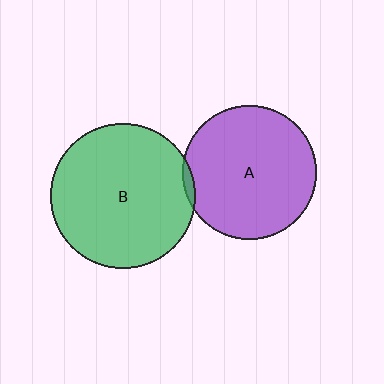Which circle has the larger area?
Circle B (green).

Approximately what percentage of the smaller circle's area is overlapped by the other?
Approximately 5%.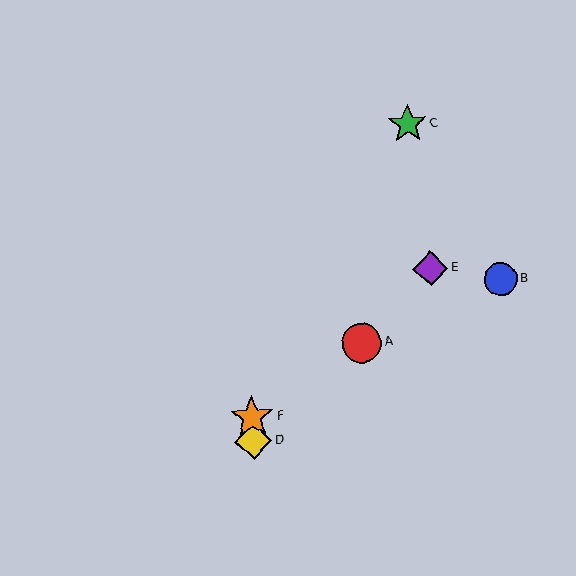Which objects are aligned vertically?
Objects D, F are aligned vertically.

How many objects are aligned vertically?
2 objects (D, F) are aligned vertically.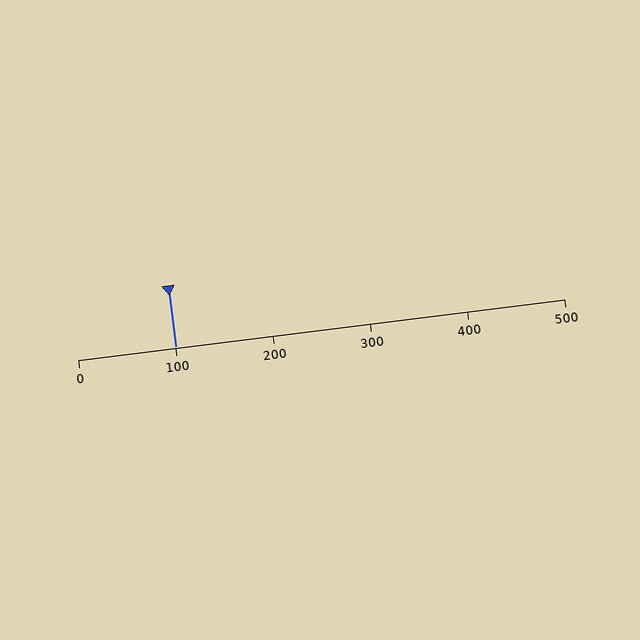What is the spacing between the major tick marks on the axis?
The major ticks are spaced 100 apart.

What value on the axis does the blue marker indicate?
The marker indicates approximately 100.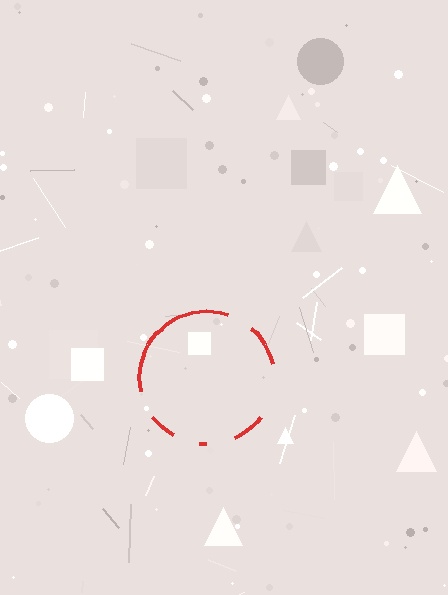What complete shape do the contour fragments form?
The contour fragments form a circle.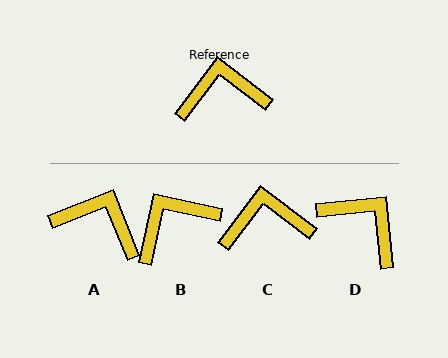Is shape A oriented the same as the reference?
No, it is off by about 31 degrees.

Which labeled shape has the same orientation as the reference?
C.